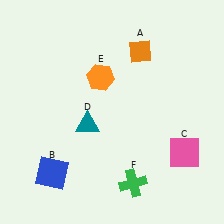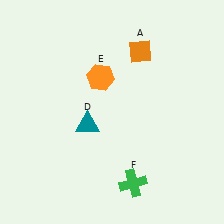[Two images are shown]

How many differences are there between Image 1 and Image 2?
There are 2 differences between the two images.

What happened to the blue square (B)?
The blue square (B) was removed in Image 2. It was in the bottom-left area of Image 1.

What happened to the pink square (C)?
The pink square (C) was removed in Image 2. It was in the bottom-right area of Image 1.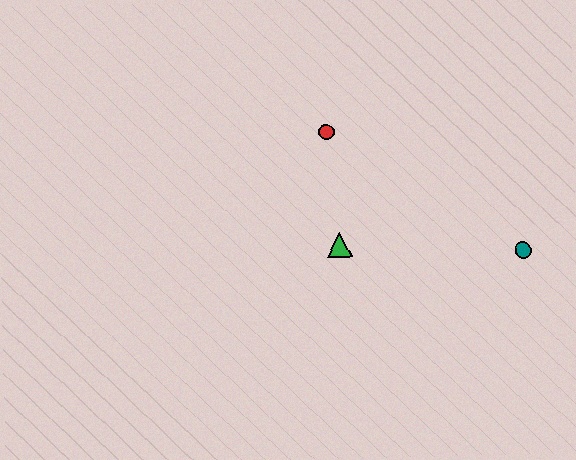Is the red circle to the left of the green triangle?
Yes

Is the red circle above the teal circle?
Yes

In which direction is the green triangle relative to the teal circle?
The green triangle is to the left of the teal circle.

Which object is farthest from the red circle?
The teal circle is farthest from the red circle.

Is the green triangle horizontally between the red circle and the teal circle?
Yes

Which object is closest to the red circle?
The green triangle is closest to the red circle.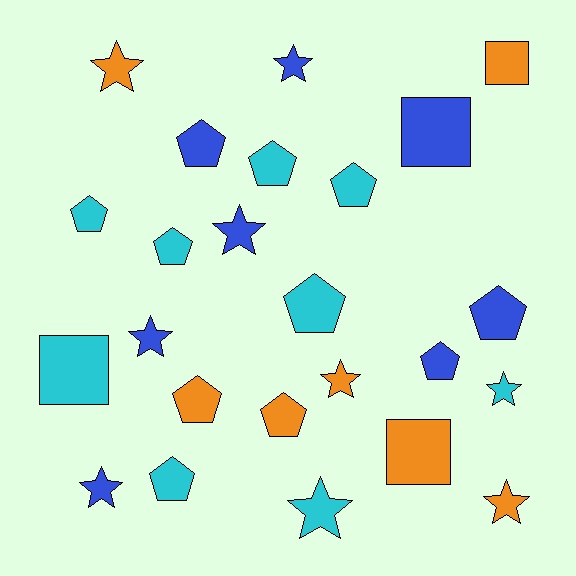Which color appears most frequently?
Cyan, with 9 objects.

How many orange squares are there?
There are 2 orange squares.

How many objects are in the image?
There are 24 objects.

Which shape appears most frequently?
Pentagon, with 11 objects.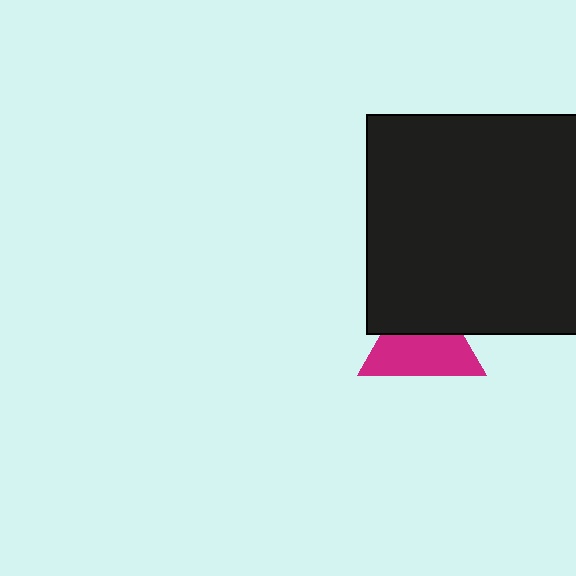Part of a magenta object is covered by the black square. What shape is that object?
It is a triangle.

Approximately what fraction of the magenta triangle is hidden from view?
Roughly 42% of the magenta triangle is hidden behind the black square.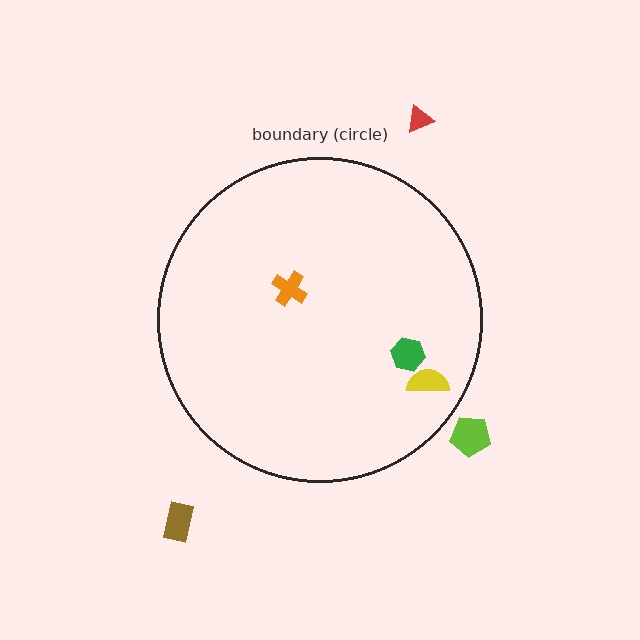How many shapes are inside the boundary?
3 inside, 3 outside.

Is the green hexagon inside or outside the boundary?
Inside.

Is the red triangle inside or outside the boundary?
Outside.